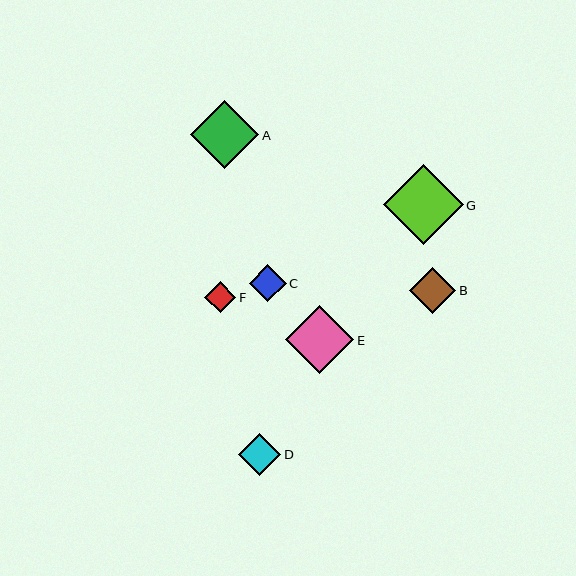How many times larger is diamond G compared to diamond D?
Diamond G is approximately 1.9 times the size of diamond D.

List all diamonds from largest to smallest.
From largest to smallest: G, E, A, B, D, C, F.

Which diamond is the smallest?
Diamond F is the smallest with a size of approximately 31 pixels.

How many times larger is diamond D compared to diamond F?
Diamond D is approximately 1.4 times the size of diamond F.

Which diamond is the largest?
Diamond G is the largest with a size of approximately 80 pixels.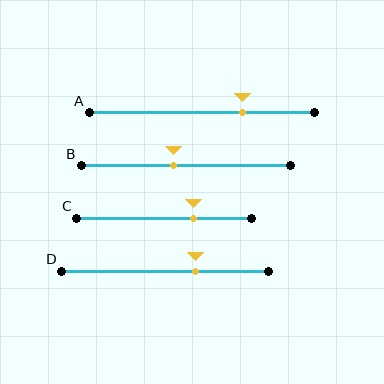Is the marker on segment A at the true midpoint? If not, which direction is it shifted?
No, the marker on segment A is shifted to the right by about 18% of the segment length.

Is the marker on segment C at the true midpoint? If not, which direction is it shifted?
No, the marker on segment C is shifted to the right by about 17% of the segment length.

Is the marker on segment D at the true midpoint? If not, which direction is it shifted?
No, the marker on segment D is shifted to the right by about 15% of the segment length.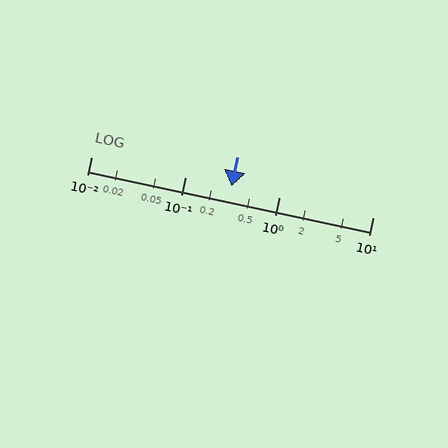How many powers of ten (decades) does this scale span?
The scale spans 3 decades, from 0.01 to 10.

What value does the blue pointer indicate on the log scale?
The pointer indicates approximately 0.31.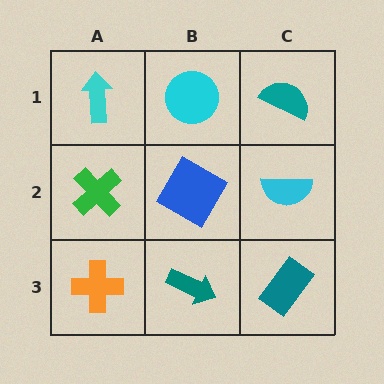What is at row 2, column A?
A green cross.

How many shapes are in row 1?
3 shapes.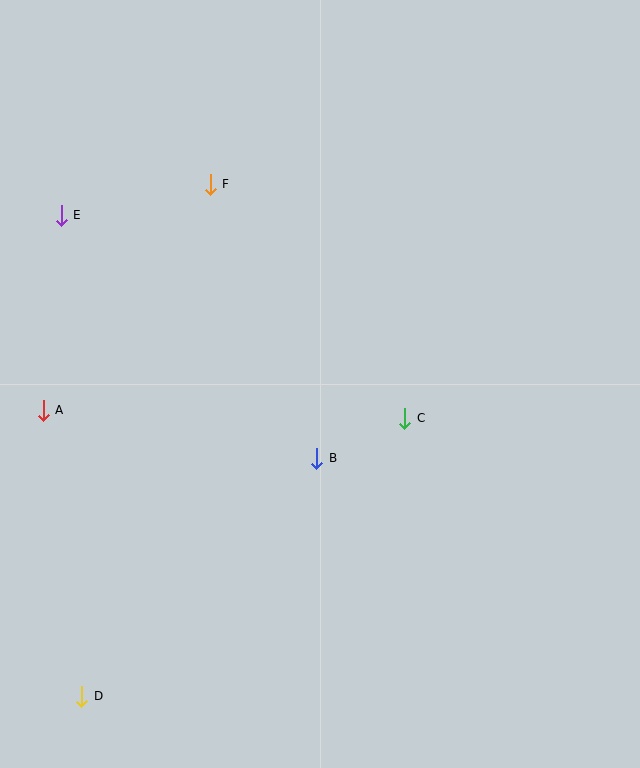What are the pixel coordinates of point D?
Point D is at (82, 696).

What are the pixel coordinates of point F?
Point F is at (210, 184).